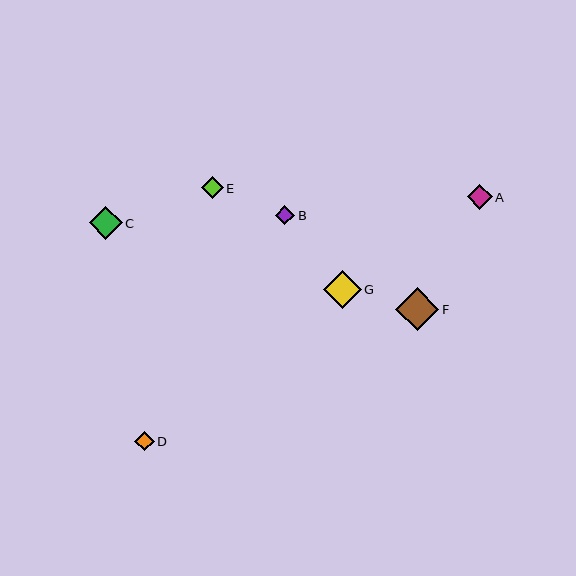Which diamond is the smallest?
Diamond B is the smallest with a size of approximately 19 pixels.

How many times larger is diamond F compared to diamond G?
Diamond F is approximately 1.1 times the size of diamond G.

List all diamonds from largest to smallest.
From largest to smallest: F, G, C, A, E, D, B.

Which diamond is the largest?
Diamond F is the largest with a size of approximately 43 pixels.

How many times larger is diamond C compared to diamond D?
Diamond C is approximately 1.7 times the size of diamond D.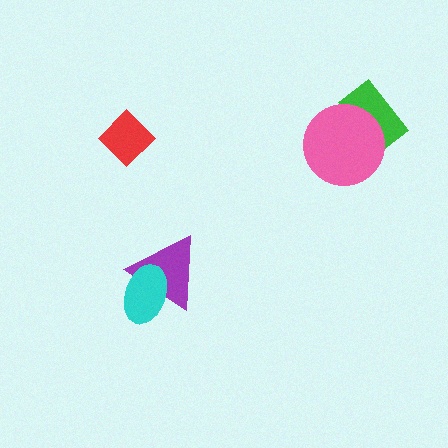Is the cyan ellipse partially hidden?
No, no other shape covers it.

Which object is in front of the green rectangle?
The pink circle is in front of the green rectangle.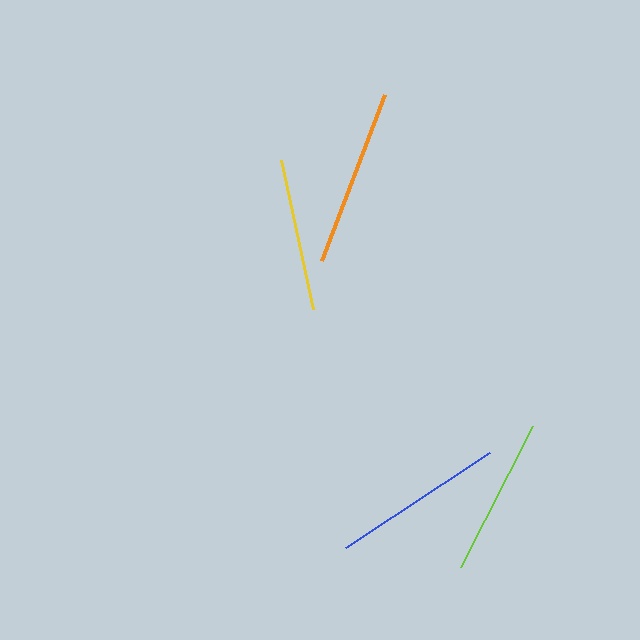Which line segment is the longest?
The orange line is the longest at approximately 178 pixels.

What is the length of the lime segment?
The lime segment is approximately 158 pixels long.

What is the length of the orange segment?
The orange segment is approximately 178 pixels long.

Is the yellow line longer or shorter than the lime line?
The lime line is longer than the yellow line.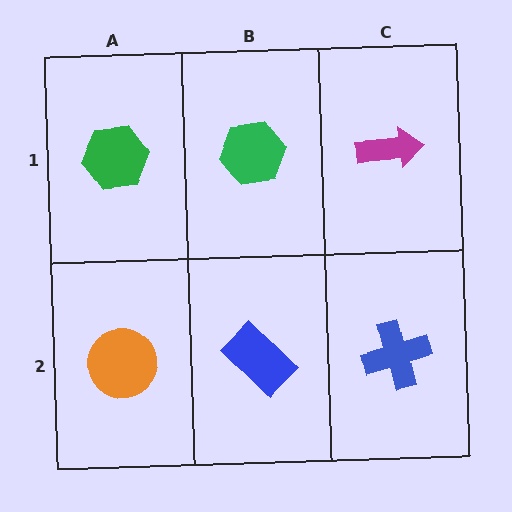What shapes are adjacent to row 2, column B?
A green hexagon (row 1, column B), an orange circle (row 2, column A), a blue cross (row 2, column C).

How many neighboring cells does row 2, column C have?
2.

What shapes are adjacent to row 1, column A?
An orange circle (row 2, column A), a green hexagon (row 1, column B).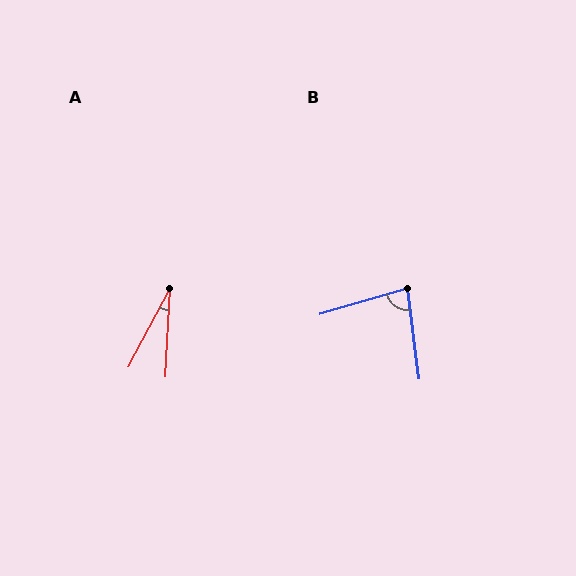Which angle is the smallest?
A, at approximately 25 degrees.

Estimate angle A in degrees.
Approximately 25 degrees.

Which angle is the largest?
B, at approximately 81 degrees.